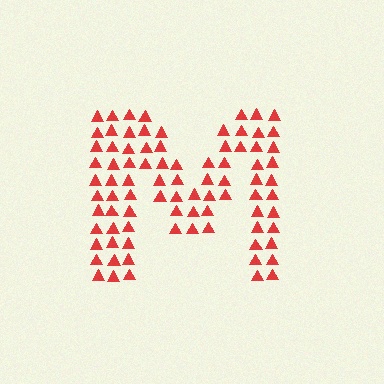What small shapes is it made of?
It is made of small triangles.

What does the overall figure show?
The overall figure shows the letter M.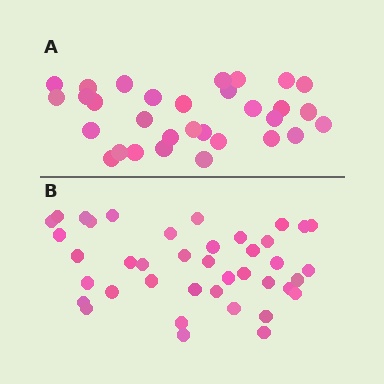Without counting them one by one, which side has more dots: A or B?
Region B (the bottom region) has more dots.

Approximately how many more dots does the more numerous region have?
Region B has roughly 8 or so more dots than region A.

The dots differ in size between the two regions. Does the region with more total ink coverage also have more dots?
No. Region A has more total ink coverage because its dots are larger, but region B actually contains more individual dots. Total area can be misleading — the number of items is what matters here.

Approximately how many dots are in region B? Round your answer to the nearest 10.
About 40 dots.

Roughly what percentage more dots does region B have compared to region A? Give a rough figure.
About 30% more.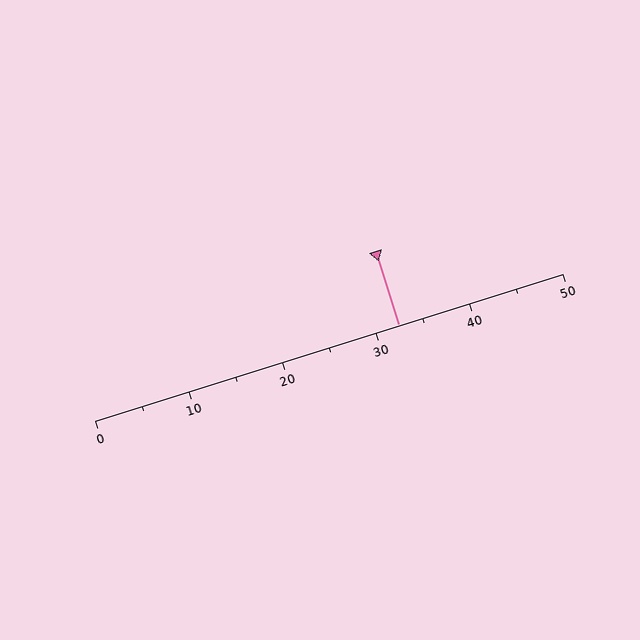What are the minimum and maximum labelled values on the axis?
The axis runs from 0 to 50.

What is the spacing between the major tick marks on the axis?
The major ticks are spaced 10 apart.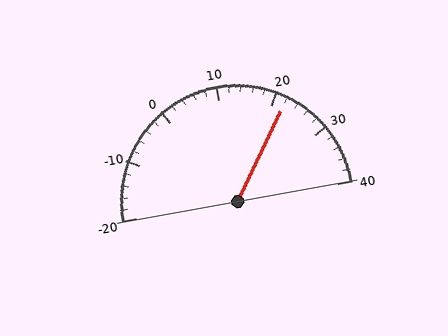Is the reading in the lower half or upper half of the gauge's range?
The reading is in the upper half of the range (-20 to 40).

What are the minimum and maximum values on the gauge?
The gauge ranges from -20 to 40.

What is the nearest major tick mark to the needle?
The nearest major tick mark is 20.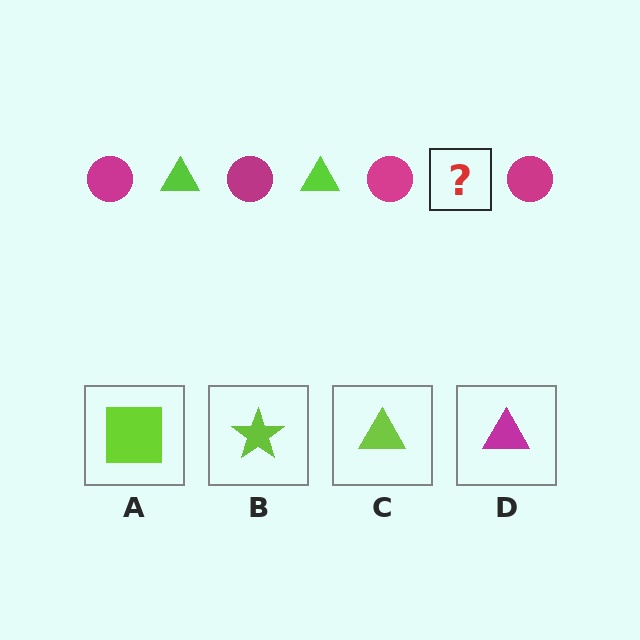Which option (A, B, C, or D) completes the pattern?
C.